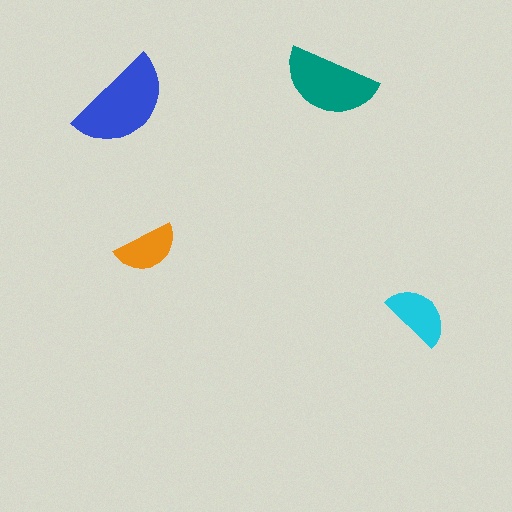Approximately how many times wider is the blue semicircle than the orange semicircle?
About 1.5 times wider.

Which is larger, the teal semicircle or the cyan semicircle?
The teal one.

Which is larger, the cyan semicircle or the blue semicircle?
The blue one.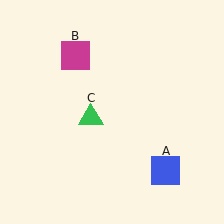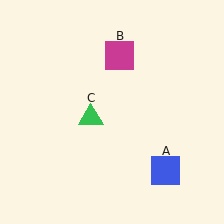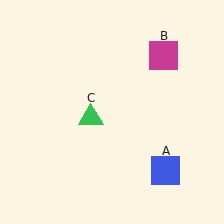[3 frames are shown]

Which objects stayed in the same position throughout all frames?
Blue square (object A) and green triangle (object C) remained stationary.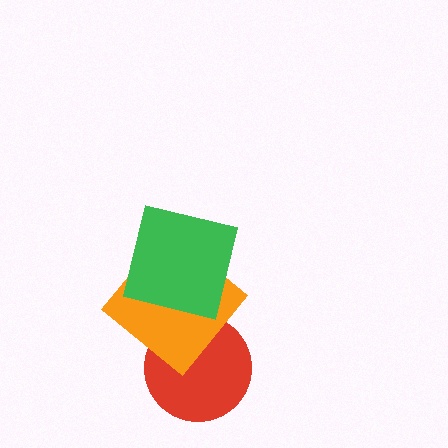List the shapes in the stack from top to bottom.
From top to bottom: the green square, the orange diamond, the red circle.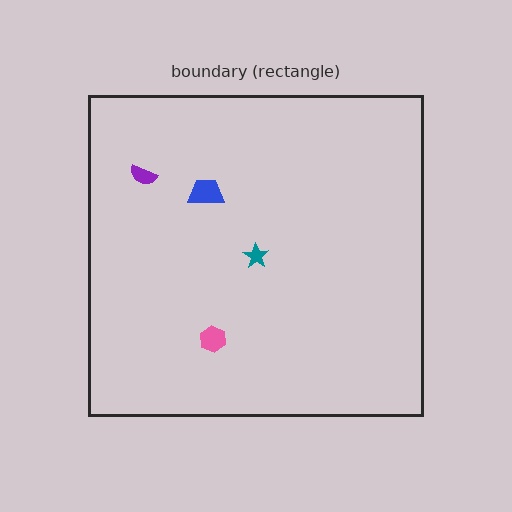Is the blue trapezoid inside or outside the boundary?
Inside.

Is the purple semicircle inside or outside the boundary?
Inside.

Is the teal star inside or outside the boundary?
Inside.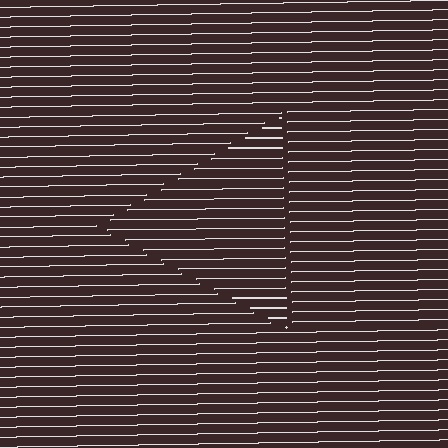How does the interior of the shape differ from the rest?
The interior of the shape contains the same grating, shifted by half a period — the contour is defined by the phase discontinuity where line-ends from the inner and outer gratings abut.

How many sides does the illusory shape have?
3 sides — the line-ends trace a triangle.